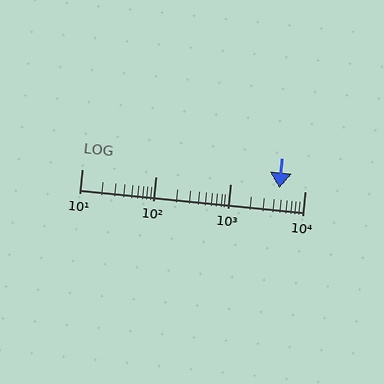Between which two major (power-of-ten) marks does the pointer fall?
The pointer is between 1000 and 10000.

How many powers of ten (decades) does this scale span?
The scale spans 3 decades, from 10 to 10000.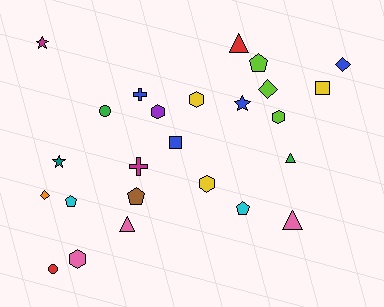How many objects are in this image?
There are 25 objects.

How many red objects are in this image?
There are 2 red objects.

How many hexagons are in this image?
There are 5 hexagons.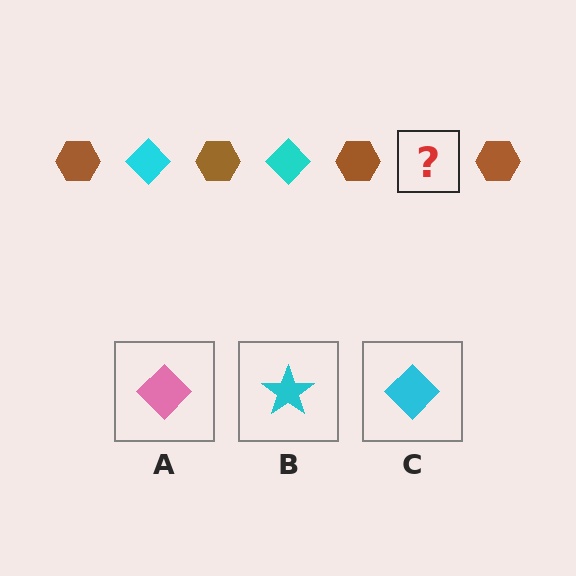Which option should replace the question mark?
Option C.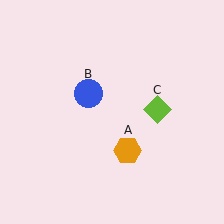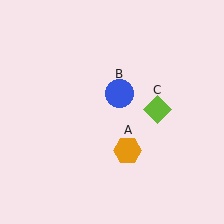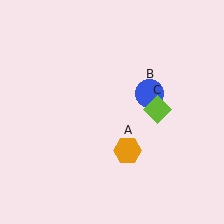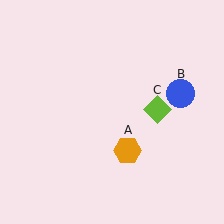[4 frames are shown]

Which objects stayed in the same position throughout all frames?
Orange hexagon (object A) and lime diamond (object C) remained stationary.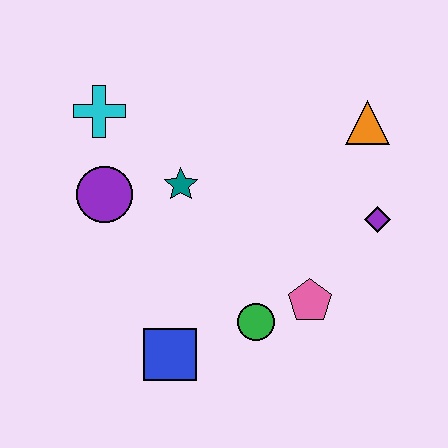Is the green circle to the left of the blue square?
No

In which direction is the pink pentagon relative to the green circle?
The pink pentagon is to the right of the green circle.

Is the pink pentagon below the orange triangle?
Yes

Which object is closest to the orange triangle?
The purple diamond is closest to the orange triangle.